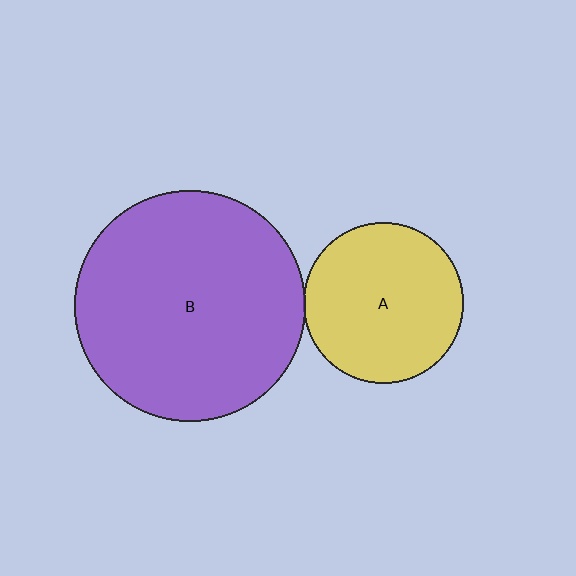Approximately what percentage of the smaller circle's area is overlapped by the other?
Approximately 5%.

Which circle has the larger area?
Circle B (purple).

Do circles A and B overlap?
Yes.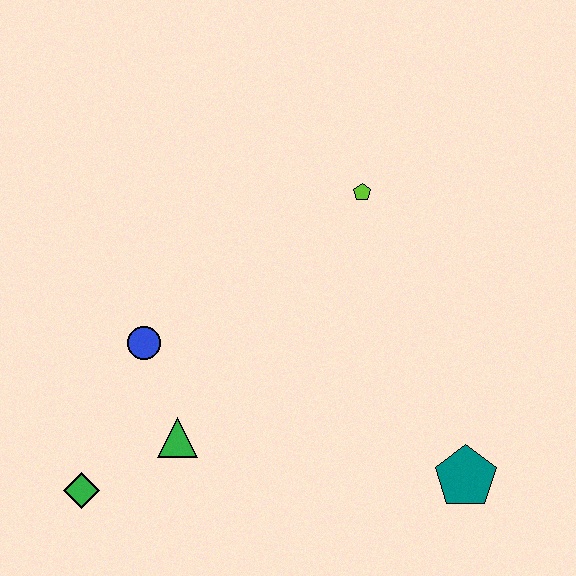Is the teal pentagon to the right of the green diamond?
Yes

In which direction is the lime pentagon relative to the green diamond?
The lime pentagon is above the green diamond.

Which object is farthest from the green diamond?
The lime pentagon is farthest from the green diamond.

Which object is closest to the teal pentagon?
The green triangle is closest to the teal pentagon.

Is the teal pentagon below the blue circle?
Yes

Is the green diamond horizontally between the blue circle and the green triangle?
No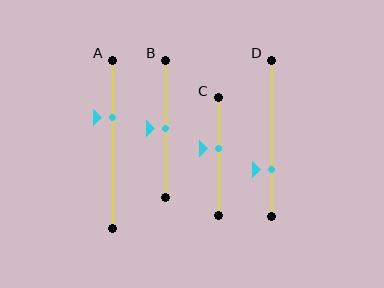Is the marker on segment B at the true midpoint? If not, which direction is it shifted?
Yes, the marker on segment B is at the true midpoint.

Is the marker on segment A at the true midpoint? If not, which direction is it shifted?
No, the marker on segment A is shifted upward by about 16% of the segment length.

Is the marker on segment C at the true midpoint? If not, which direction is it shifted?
No, the marker on segment C is shifted upward by about 7% of the segment length.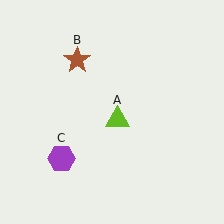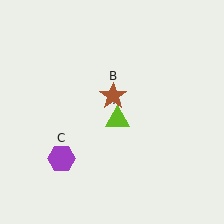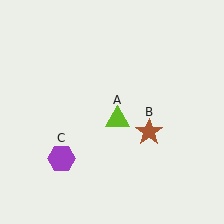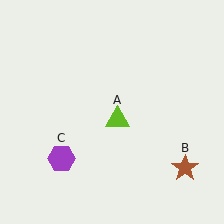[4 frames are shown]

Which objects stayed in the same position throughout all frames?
Lime triangle (object A) and purple hexagon (object C) remained stationary.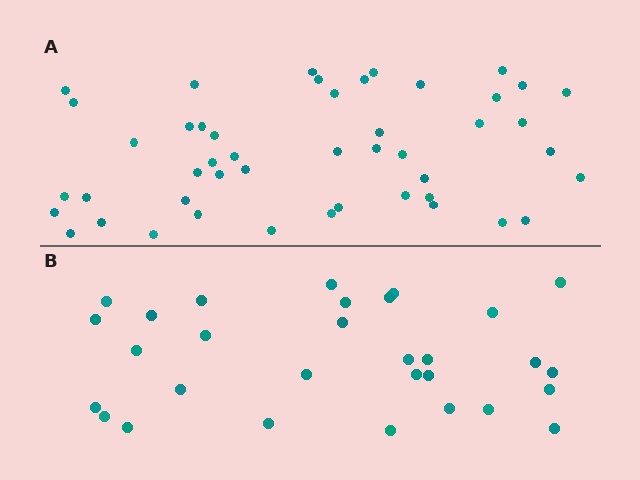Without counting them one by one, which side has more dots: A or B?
Region A (the top region) has more dots.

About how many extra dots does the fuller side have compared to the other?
Region A has approximately 15 more dots than region B.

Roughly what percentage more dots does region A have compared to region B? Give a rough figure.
About 55% more.